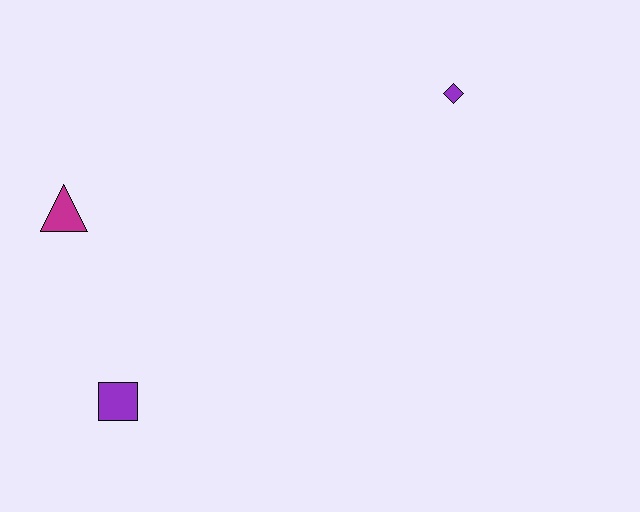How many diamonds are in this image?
There is 1 diamond.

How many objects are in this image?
There are 3 objects.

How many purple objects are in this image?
There are 2 purple objects.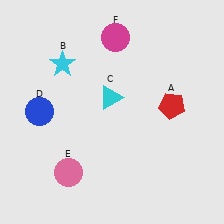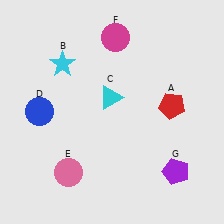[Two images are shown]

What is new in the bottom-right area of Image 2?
A purple pentagon (G) was added in the bottom-right area of Image 2.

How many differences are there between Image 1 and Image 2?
There is 1 difference between the two images.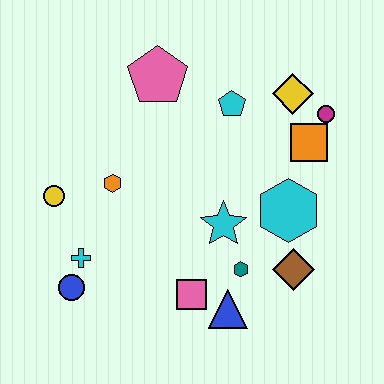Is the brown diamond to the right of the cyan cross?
Yes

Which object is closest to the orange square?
The magenta circle is closest to the orange square.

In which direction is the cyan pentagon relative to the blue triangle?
The cyan pentagon is above the blue triangle.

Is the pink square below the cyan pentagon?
Yes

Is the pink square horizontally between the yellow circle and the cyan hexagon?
Yes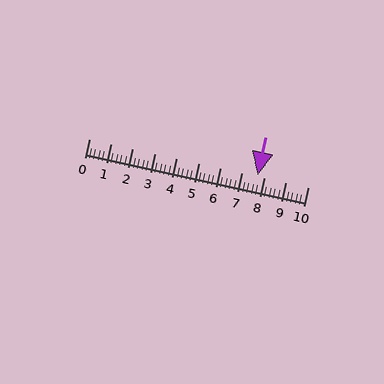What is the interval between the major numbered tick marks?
The major tick marks are spaced 1 units apart.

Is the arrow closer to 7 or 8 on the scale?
The arrow is closer to 8.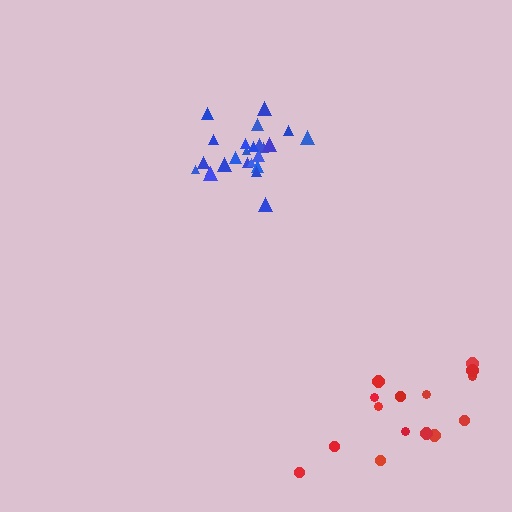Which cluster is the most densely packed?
Blue.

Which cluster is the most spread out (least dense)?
Red.